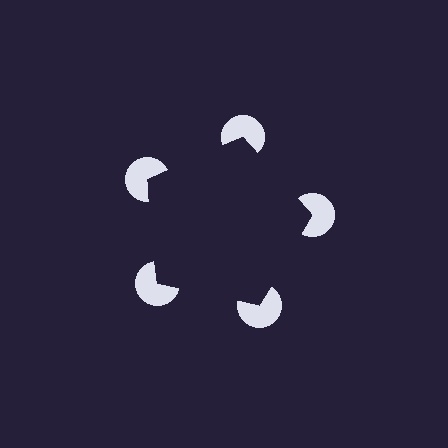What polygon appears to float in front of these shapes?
An illusory pentagon — its edges are inferred from the aligned wedge cuts in the pac-man discs, not physically drawn.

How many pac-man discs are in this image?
There are 5 — one at each vertex of the illusory pentagon.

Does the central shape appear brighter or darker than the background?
It typically appears slightly darker than the background, even though no actual brightness change is drawn.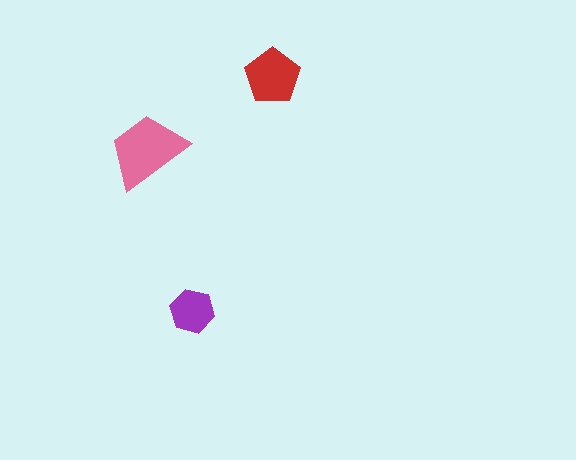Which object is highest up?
The red pentagon is topmost.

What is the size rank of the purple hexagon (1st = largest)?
3rd.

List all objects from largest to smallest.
The pink trapezoid, the red pentagon, the purple hexagon.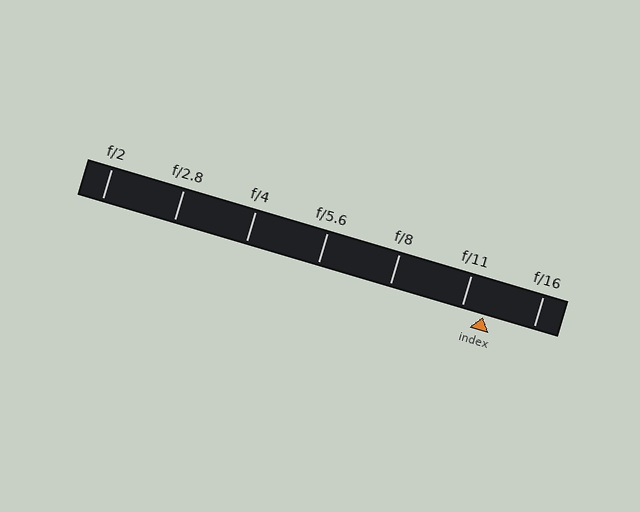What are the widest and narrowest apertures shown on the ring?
The widest aperture shown is f/2 and the narrowest is f/16.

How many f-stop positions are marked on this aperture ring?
There are 7 f-stop positions marked.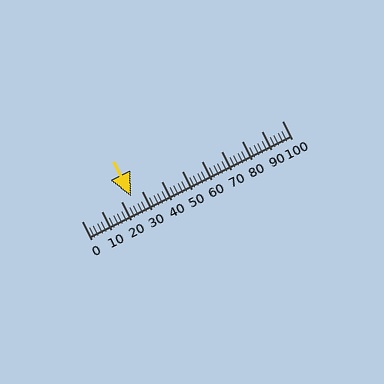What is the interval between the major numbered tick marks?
The major tick marks are spaced 10 units apart.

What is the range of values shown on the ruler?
The ruler shows values from 0 to 100.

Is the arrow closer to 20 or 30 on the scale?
The arrow is closer to 20.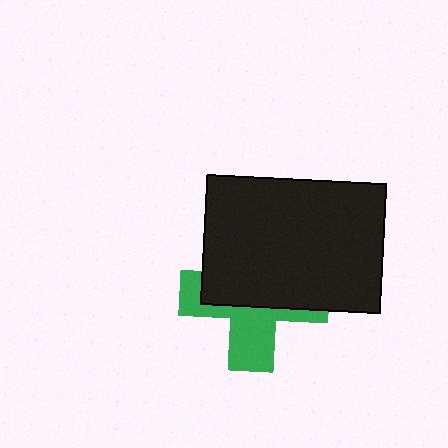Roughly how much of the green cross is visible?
A small part of it is visible (roughly 42%).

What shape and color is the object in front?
The object in front is a black rectangle.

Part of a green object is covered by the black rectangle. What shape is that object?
It is a cross.